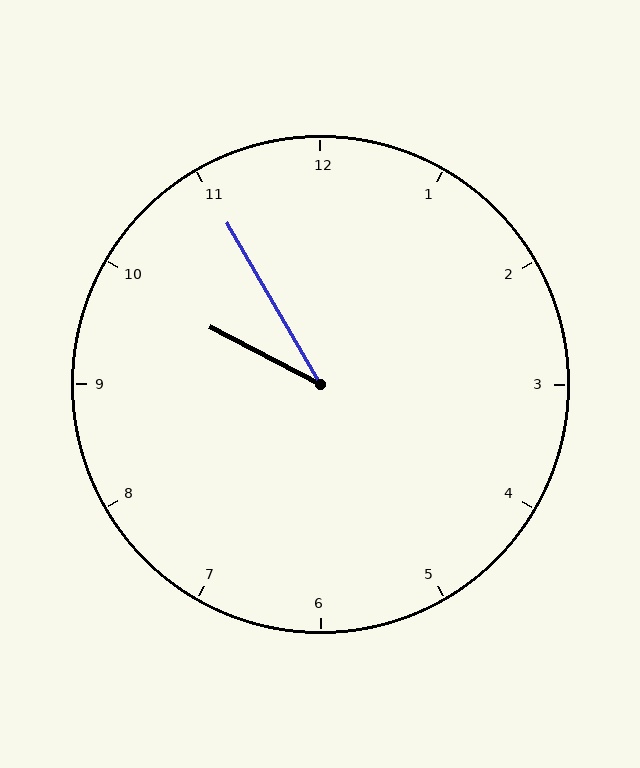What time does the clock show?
9:55.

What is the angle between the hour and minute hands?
Approximately 32 degrees.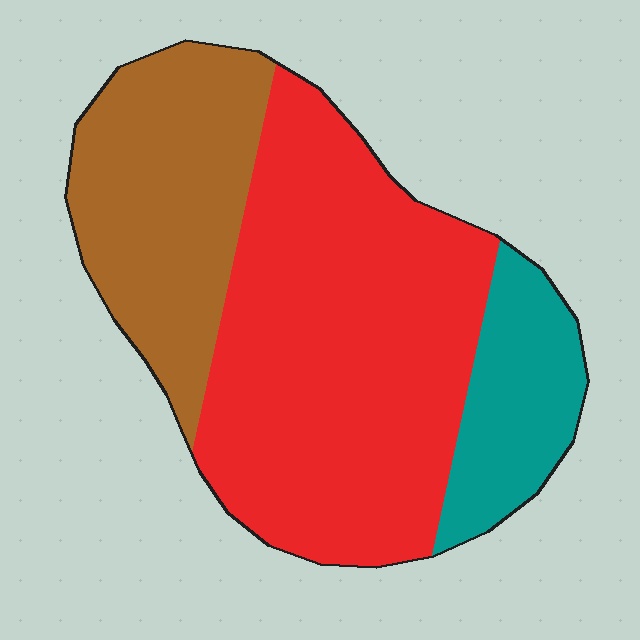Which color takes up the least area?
Teal, at roughly 15%.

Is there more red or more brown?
Red.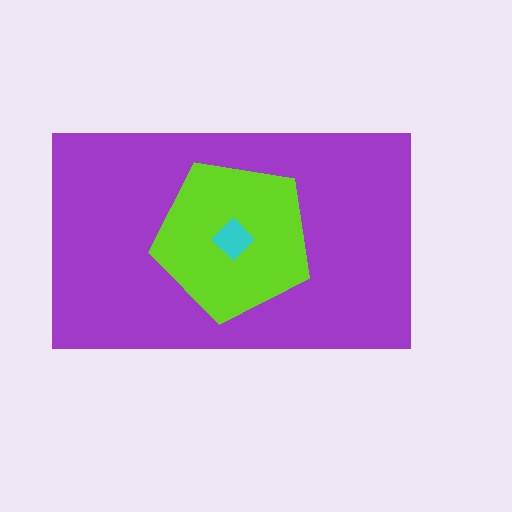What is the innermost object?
The cyan diamond.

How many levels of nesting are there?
3.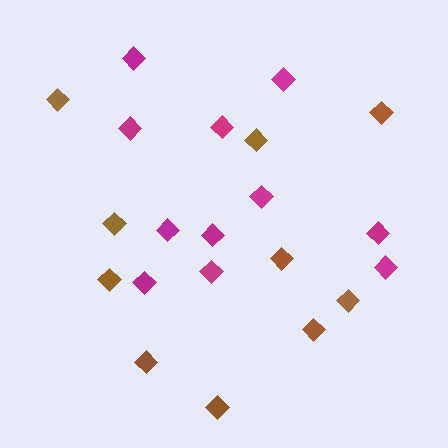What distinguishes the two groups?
There are 2 groups: one group of brown diamonds (10) and one group of magenta diamonds (11).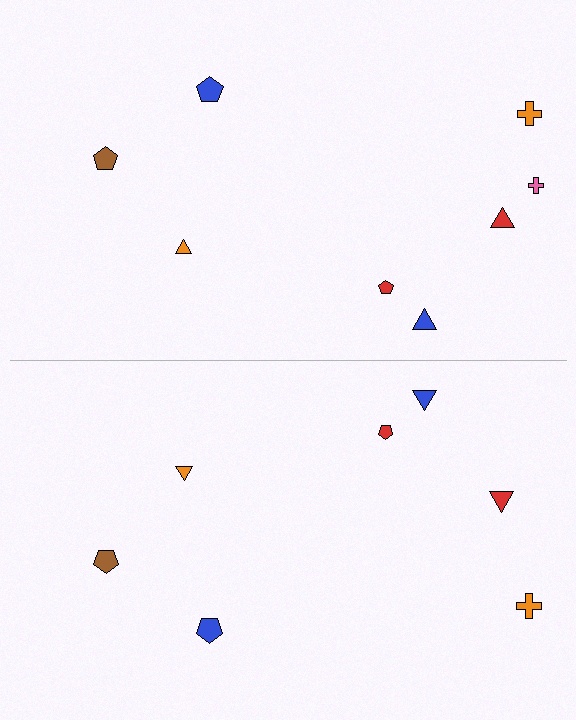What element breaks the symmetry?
A pink cross is missing from the bottom side.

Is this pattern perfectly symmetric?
No, the pattern is not perfectly symmetric. A pink cross is missing from the bottom side.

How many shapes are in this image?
There are 15 shapes in this image.